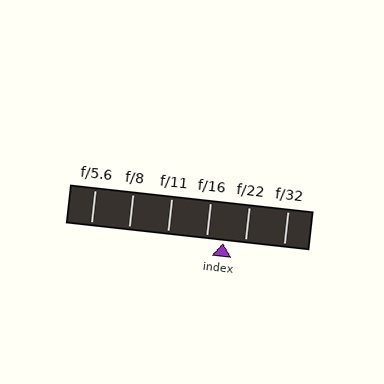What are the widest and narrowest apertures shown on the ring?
The widest aperture shown is f/5.6 and the narrowest is f/32.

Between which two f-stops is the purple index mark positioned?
The index mark is between f/16 and f/22.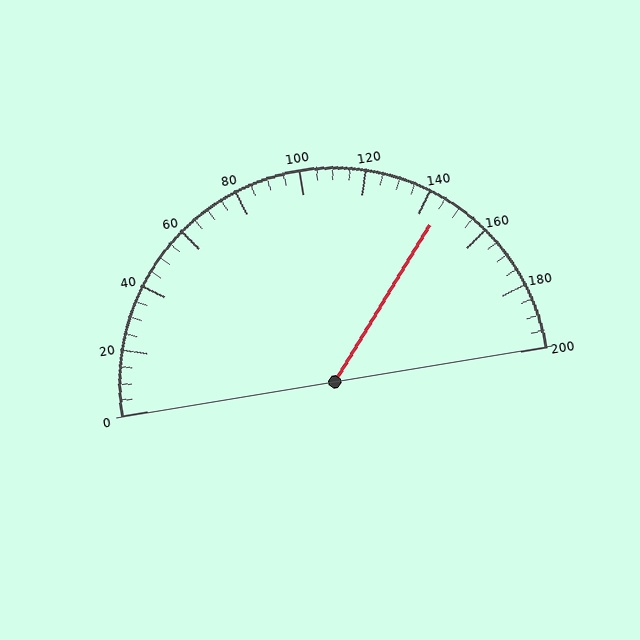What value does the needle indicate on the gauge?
The needle indicates approximately 145.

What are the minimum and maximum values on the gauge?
The gauge ranges from 0 to 200.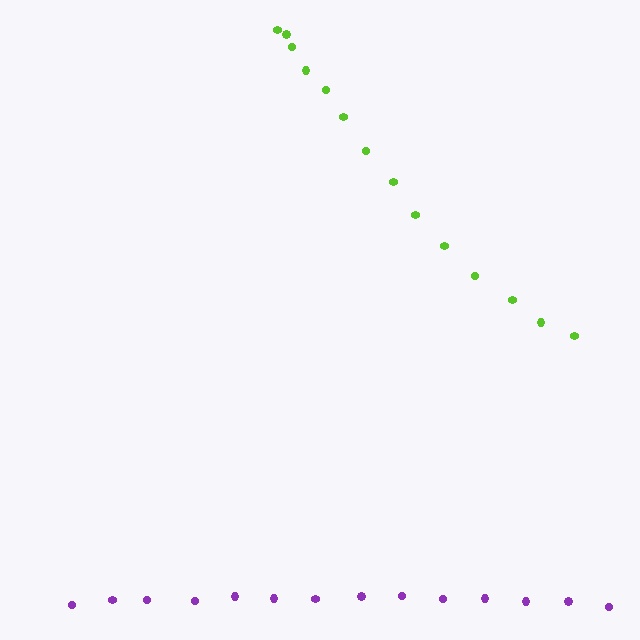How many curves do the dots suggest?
There are 2 distinct paths.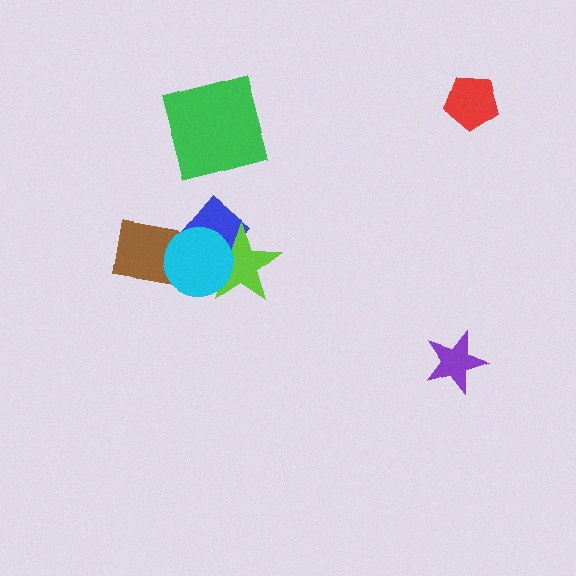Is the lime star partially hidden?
Yes, it is partially covered by another shape.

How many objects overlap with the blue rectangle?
3 objects overlap with the blue rectangle.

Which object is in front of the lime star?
The cyan circle is in front of the lime star.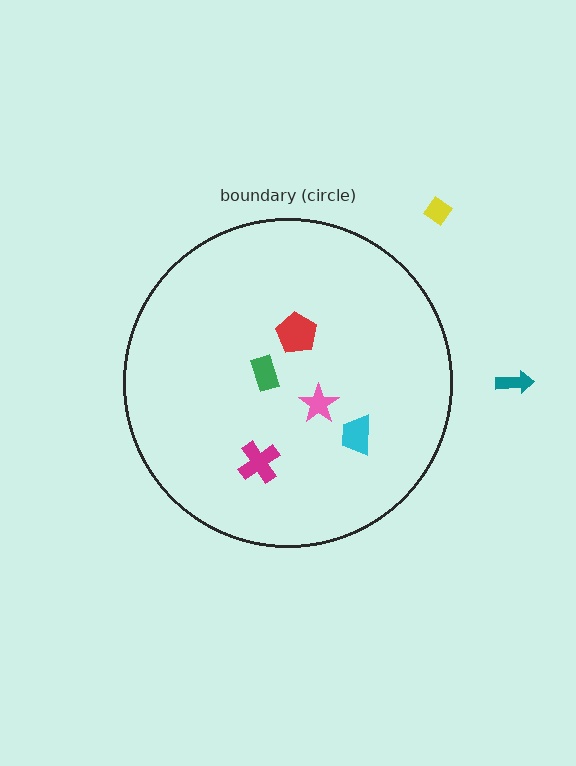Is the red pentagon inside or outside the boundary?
Inside.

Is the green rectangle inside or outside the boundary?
Inside.